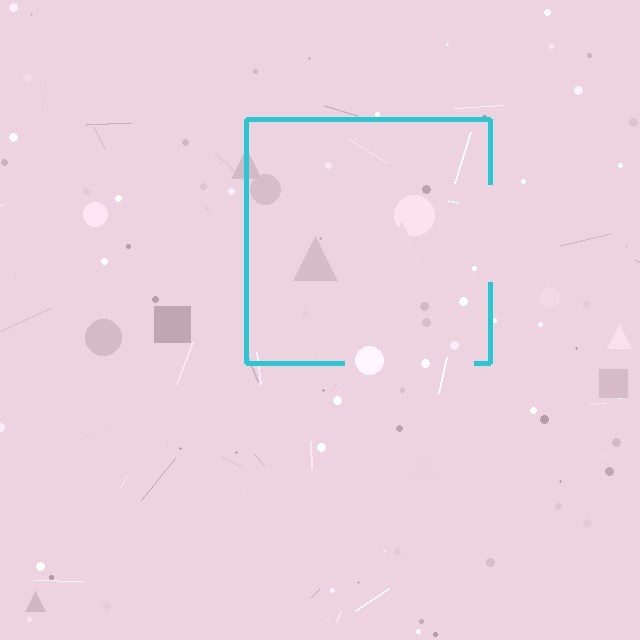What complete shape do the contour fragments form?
The contour fragments form a square.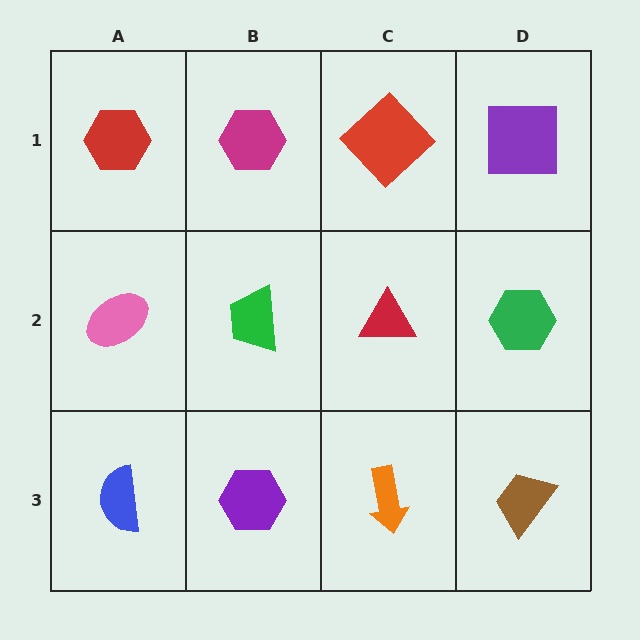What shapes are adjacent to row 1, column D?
A green hexagon (row 2, column D), a red diamond (row 1, column C).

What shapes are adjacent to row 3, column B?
A green trapezoid (row 2, column B), a blue semicircle (row 3, column A), an orange arrow (row 3, column C).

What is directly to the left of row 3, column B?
A blue semicircle.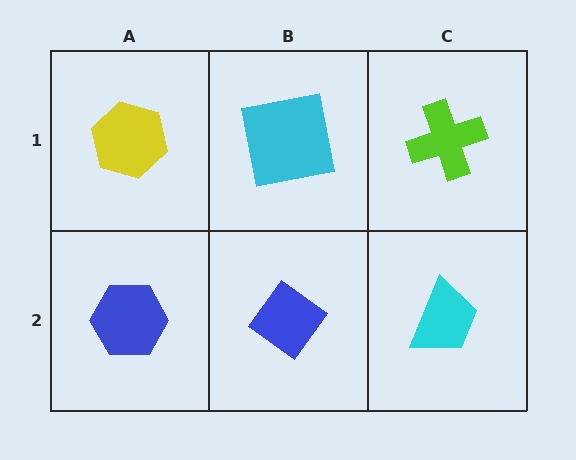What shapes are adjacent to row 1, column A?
A blue hexagon (row 2, column A), a cyan square (row 1, column B).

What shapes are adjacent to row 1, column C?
A cyan trapezoid (row 2, column C), a cyan square (row 1, column B).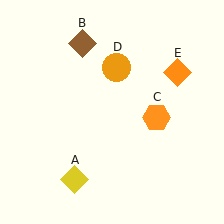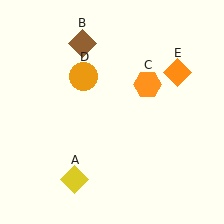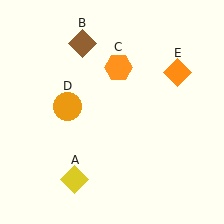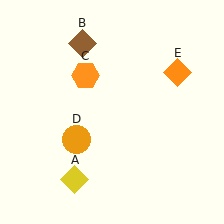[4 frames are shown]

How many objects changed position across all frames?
2 objects changed position: orange hexagon (object C), orange circle (object D).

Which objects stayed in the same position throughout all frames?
Yellow diamond (object A) and brown diamond (object B) and orange diamond (object E) remained stationary.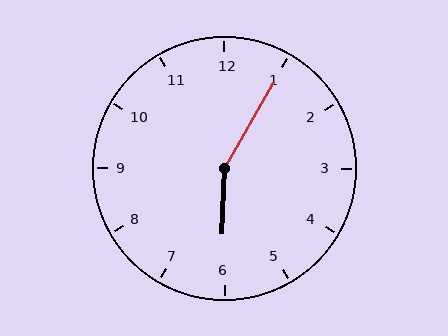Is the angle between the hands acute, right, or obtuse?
It is obtuse.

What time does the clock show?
6:05.